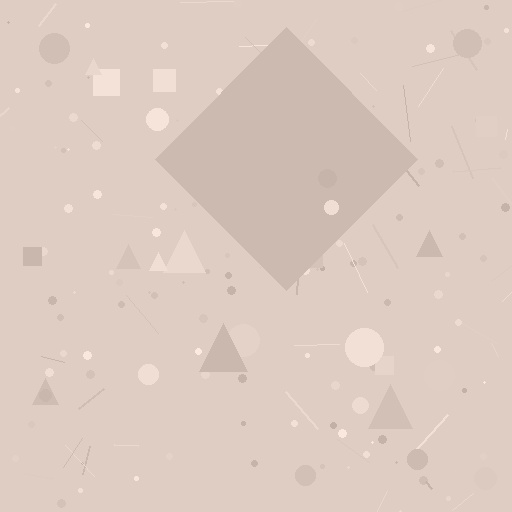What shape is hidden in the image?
A diamond is hidden in the image.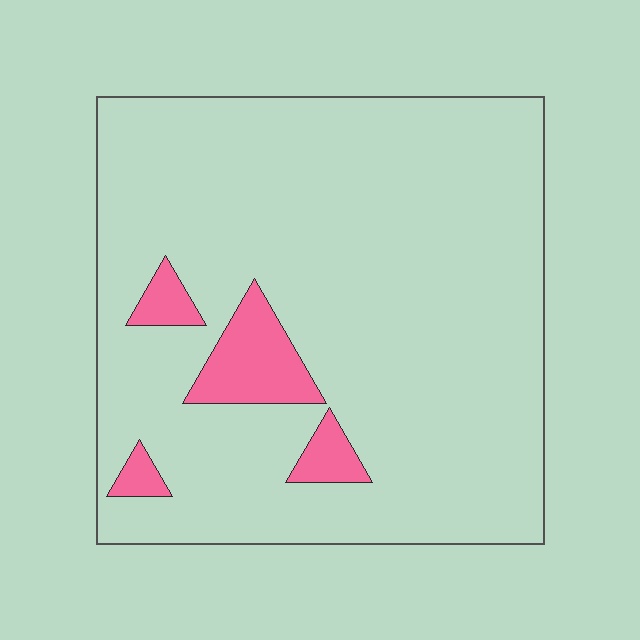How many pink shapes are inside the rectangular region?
4.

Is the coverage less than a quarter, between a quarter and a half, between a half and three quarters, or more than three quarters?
Less than a quarter.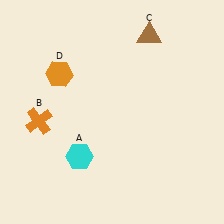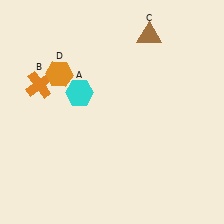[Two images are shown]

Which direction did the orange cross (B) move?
The orange cross (B) moved up.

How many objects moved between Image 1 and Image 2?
2 objects moved between the two images.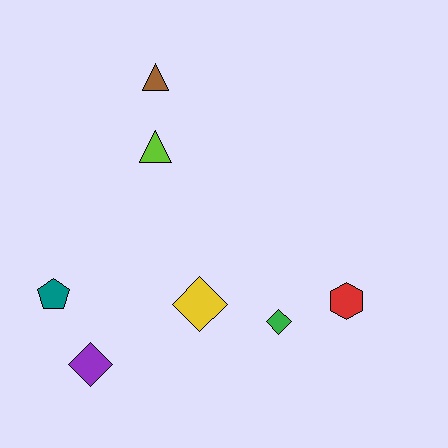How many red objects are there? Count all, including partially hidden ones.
There is 1 red object.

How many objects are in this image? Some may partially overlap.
There are 7 objects.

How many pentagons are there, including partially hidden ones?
There is 1 pentagon.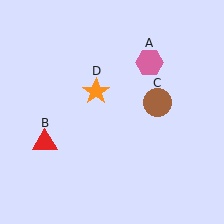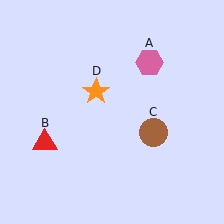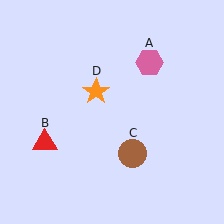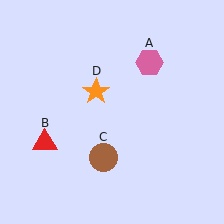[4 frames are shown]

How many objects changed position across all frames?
1 object changed position: brown circle (object C).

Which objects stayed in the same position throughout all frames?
Pink hexagon (object A) and red triangle (object B) and orange star (object D) remained stationary.